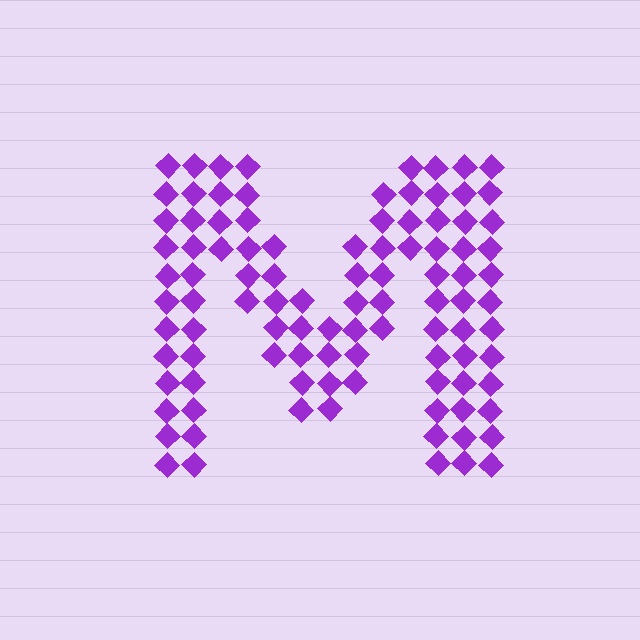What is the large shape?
The large shape is the letter M.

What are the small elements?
The small elements are diamonds.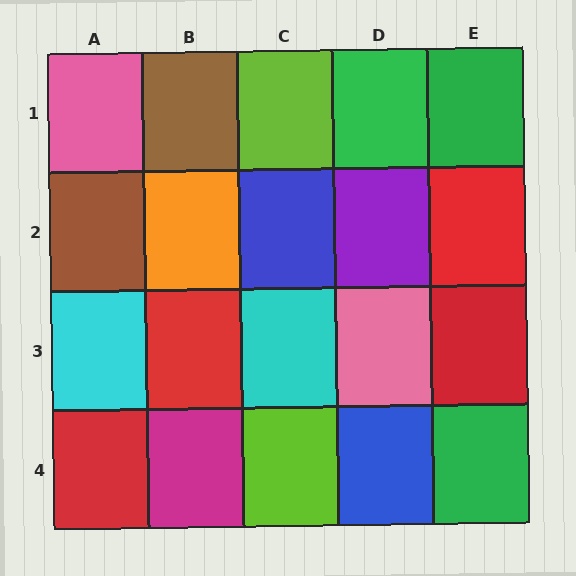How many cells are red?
4 cells are red.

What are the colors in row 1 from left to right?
Pink, brown, lime, green, green.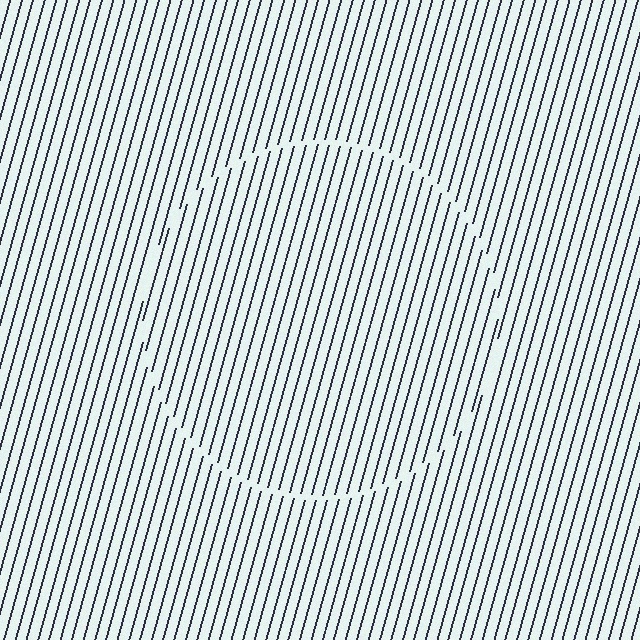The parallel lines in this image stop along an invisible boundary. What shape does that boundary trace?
An illusory circle. The interior of the shape contains the same grating, shifted by half a period — the contour is defined by the phase discontinuity where line-ends from the inner and outer gratings abut.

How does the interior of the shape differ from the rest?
The interior of the shape contains the same grating, shifted by half a period — the contour is defined by the phase discontinuity where line-ends from the inner and outer gratings abut.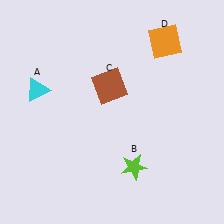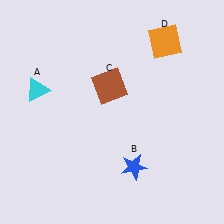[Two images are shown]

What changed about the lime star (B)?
In Image 1, B is lime. In Image 2, it changed to blue.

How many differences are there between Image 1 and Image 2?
There is 1 difference between the two images.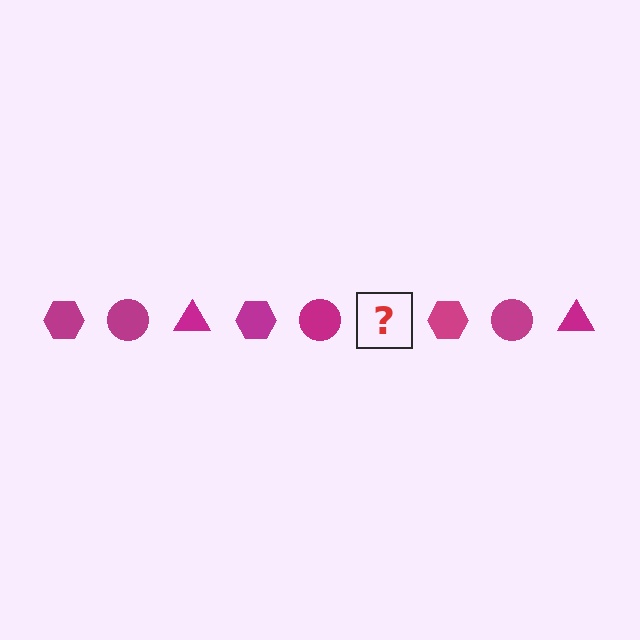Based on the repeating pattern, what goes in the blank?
The blank should be a magenta triangle.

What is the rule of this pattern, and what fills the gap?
The rule is that the pattern cycles through hexagon, circle, triangle shapes in magenta. The gap should be filled with a magenta triangle.